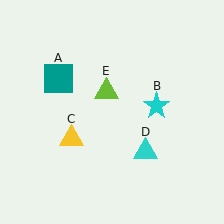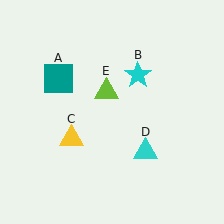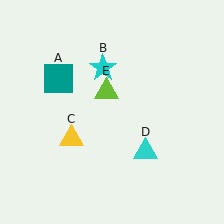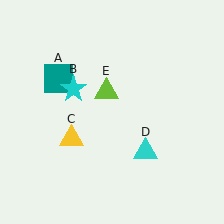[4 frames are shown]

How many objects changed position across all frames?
1 object changed position: cyan star (object B).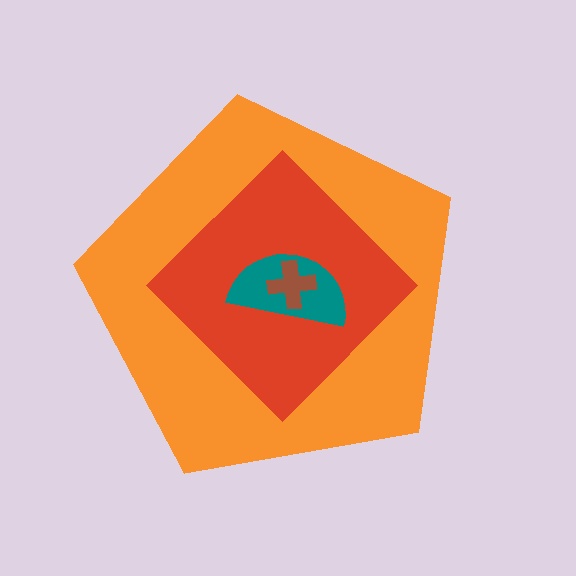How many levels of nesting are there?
4.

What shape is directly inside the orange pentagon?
The red diamond.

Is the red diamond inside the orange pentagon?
Yes.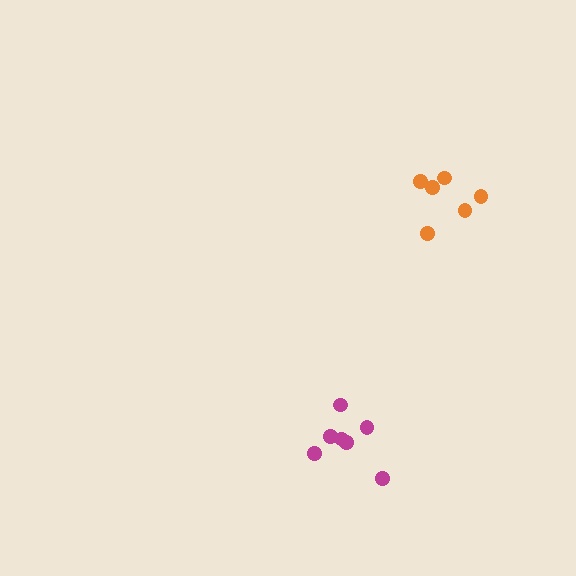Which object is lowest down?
The magenta cluster is bottommost.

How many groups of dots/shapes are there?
There are 2 groups.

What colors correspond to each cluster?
The clusters are colored: magenta, orange.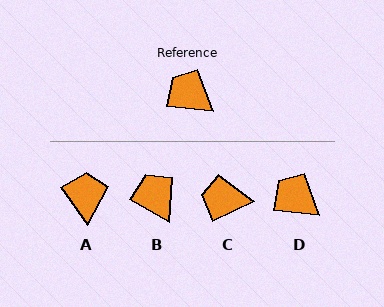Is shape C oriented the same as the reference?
No, it is off by about 33 degrees.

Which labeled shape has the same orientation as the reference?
D.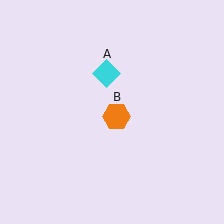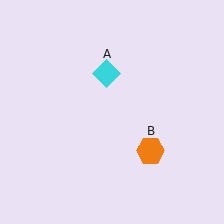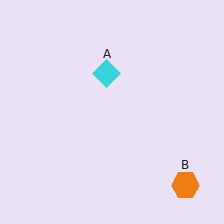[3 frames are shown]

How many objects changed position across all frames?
1 object changed position: orange hexagon (object B).